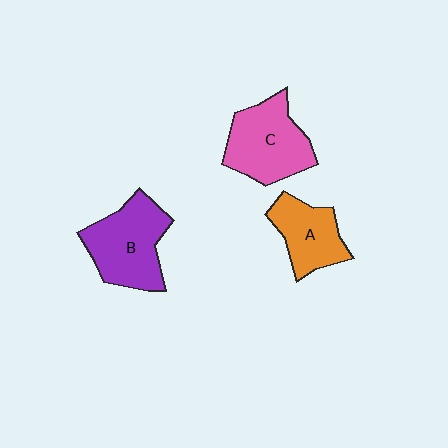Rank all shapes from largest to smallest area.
From largest to smallest: B (purple), C (pink), A (orange).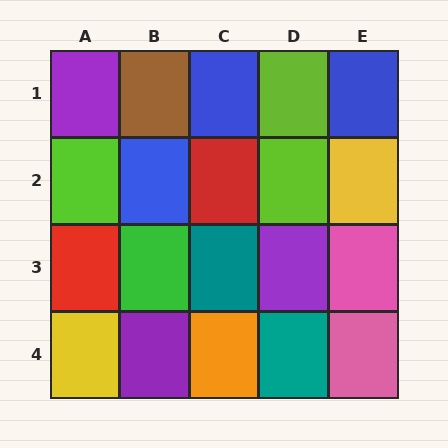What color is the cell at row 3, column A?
Red.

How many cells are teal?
2 cells are teal.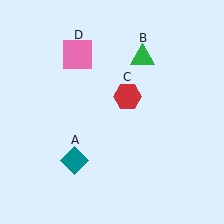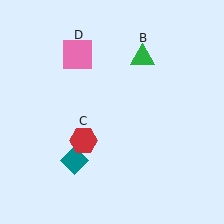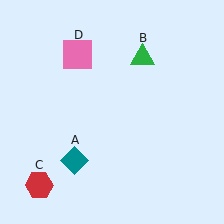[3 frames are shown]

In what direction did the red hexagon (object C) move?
The red hexagon (object C) moved down and to the left.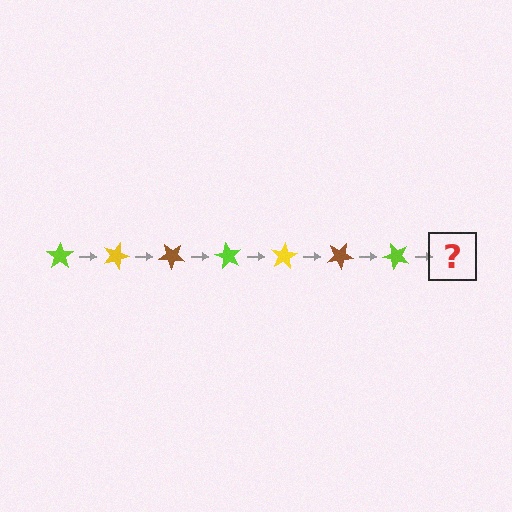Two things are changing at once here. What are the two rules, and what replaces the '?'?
The two rules are that it rotates 20 degrees each step and the color cycles through lime, yellow, and brown. The '?' should be a yellow star, rotated 140 degrees from the start.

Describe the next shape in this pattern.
It should be a yellow star, rotated 140 degrees from the start.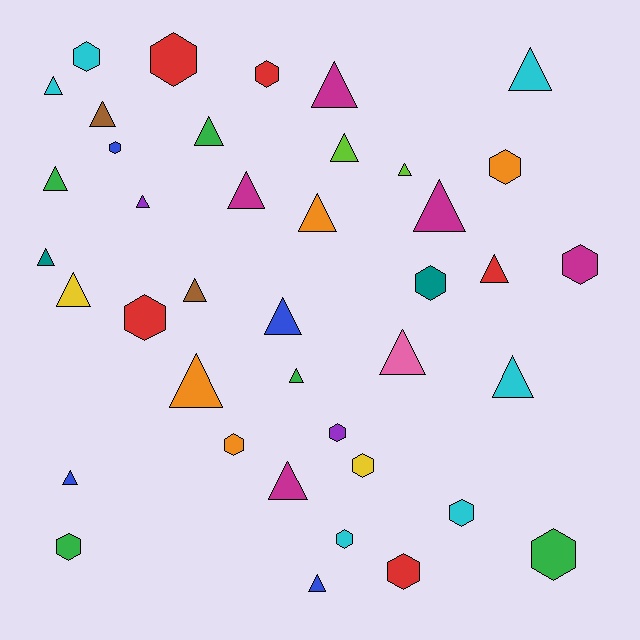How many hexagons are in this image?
There are 16 hexagons.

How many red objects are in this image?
There are 5 red objects.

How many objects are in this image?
There are 40 objects.